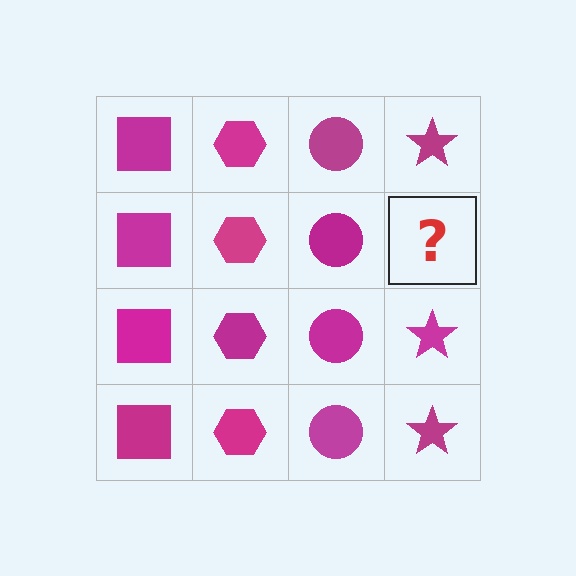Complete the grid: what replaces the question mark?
The question mark should be replaced with a magenta star.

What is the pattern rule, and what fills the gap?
The rule is that each column has a consistent shape. The gap should be filled with a magenta star.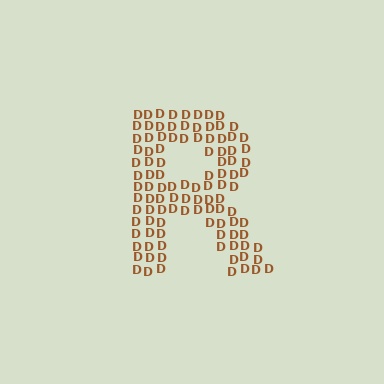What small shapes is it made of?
It is made of small letter D's.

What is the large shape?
The large shape is the letter R.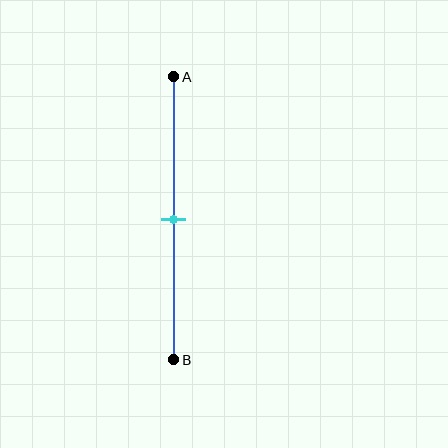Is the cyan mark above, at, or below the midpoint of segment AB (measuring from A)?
The cyan mark is approximately at the midpoint of segment AB.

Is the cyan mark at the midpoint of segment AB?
Yes, the mark is approximately at the midpoint.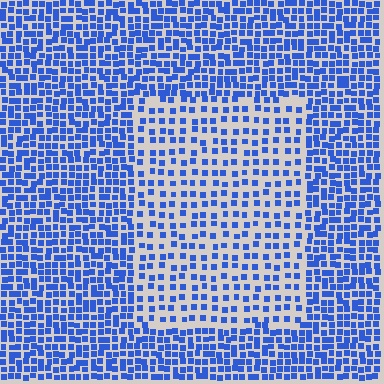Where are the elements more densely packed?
The elements are more densely packed outside the rectangle boundary.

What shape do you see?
I see a rectangle.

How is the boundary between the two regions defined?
The boundary is defined by a change in element density (approximately 2.0x ratio). All elements are the same color, size, and shape.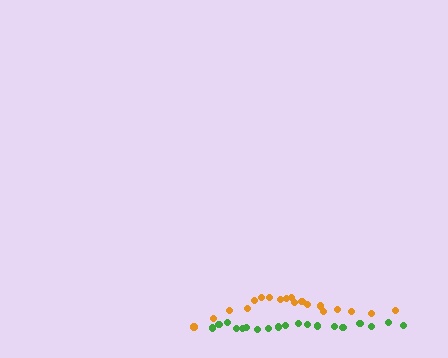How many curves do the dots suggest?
There are 2 distinct paths.